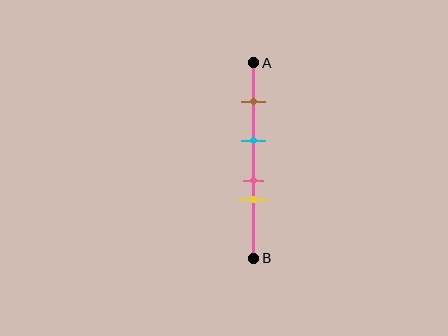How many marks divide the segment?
There are 4 marks dividing the segment.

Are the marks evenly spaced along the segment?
No, the marks are not evenly spaced.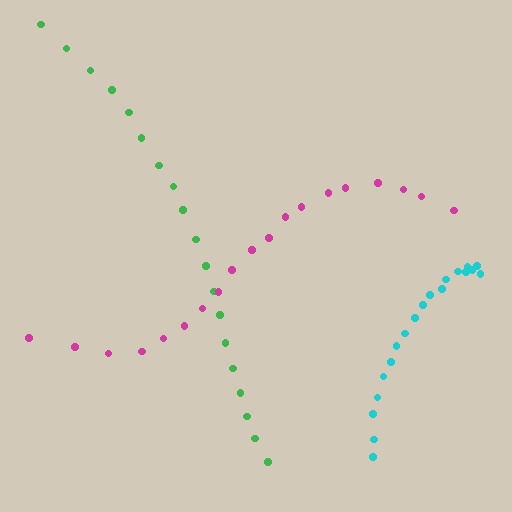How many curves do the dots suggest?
There are 3 distinct paths.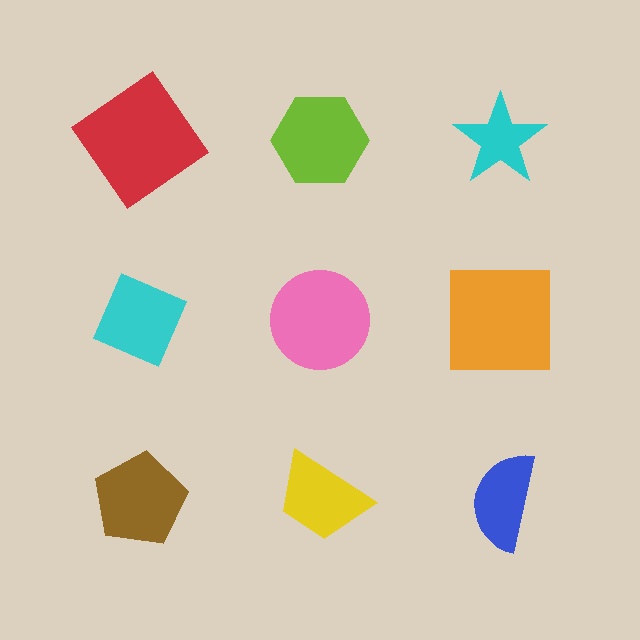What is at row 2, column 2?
A pink circle.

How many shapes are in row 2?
3 shapes.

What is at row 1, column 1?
A red diamond.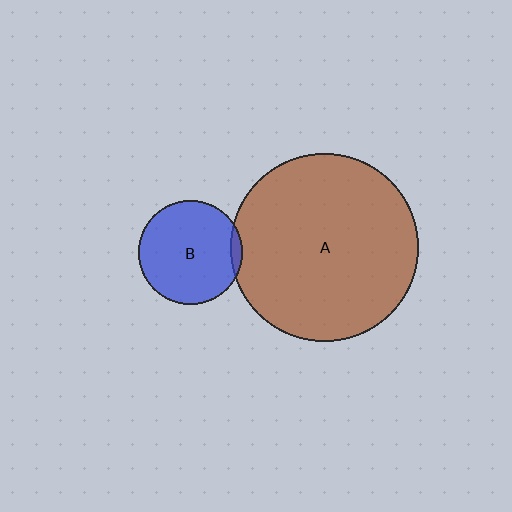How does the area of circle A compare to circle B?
Approximately 3.3 times.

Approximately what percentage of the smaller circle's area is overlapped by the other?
Approximately 5%.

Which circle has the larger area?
Circle A (brown).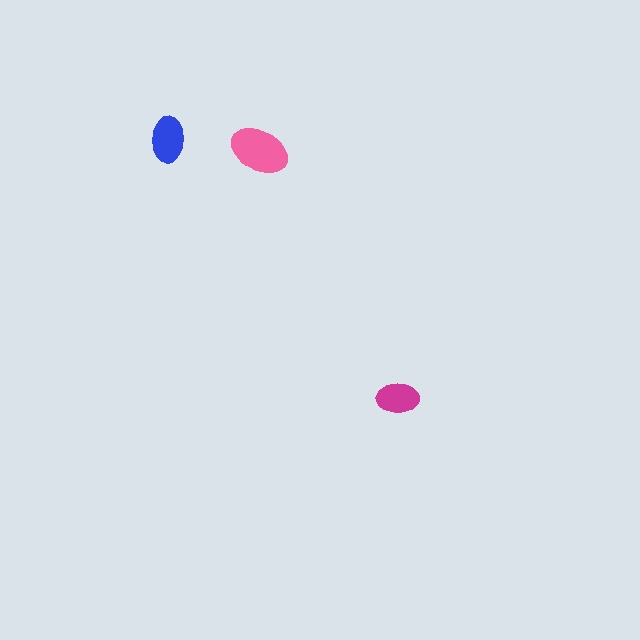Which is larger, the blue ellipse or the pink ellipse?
The pink one.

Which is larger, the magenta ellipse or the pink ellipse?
The pink one.